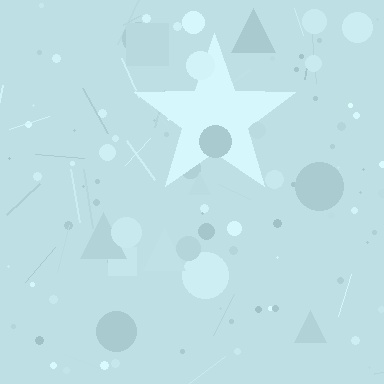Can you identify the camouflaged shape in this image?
The camouflaged shape is a star.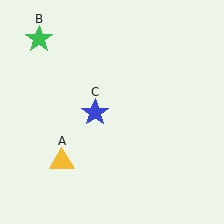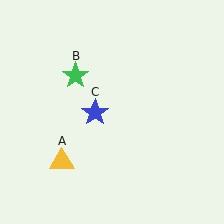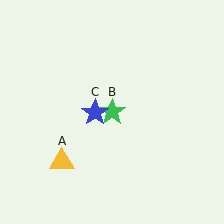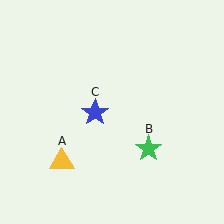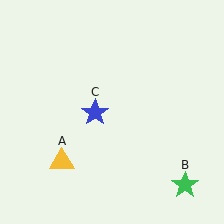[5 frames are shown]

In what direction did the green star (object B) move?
The green star (object B) moved down and to the right.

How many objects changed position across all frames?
1 object changed position: green star (object B).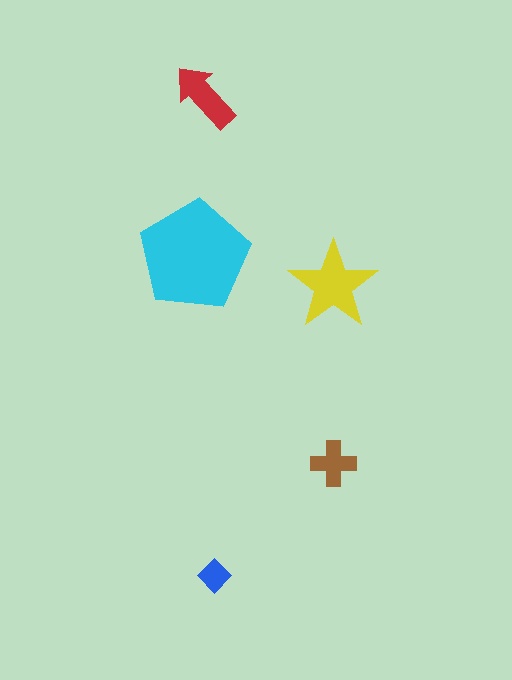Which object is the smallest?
The blue diamond.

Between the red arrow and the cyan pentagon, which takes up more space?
The cyan pentagon.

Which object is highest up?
The red arrow is topmost.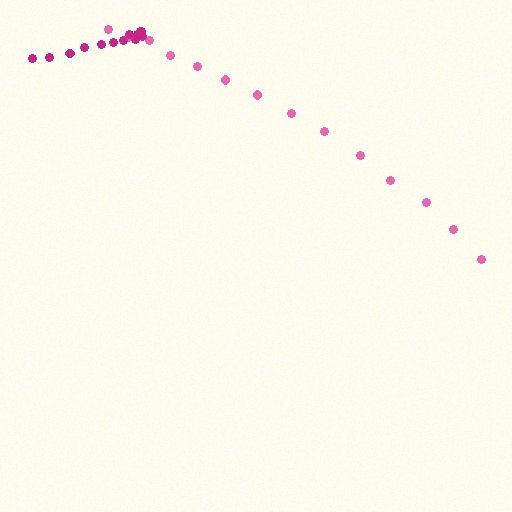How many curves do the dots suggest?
There are 2 distinct paths.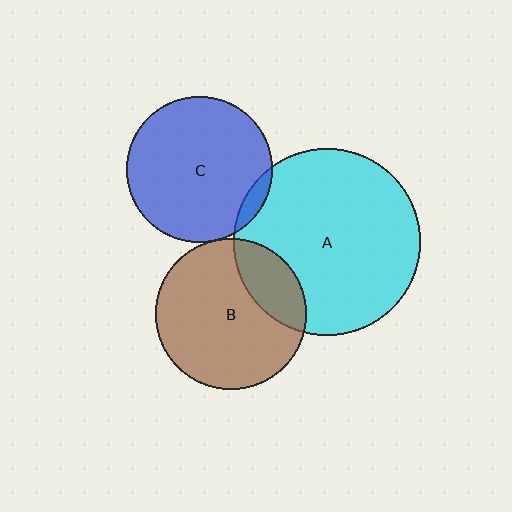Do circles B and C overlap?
Yes.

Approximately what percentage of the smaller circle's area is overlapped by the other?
Approximately 5%.